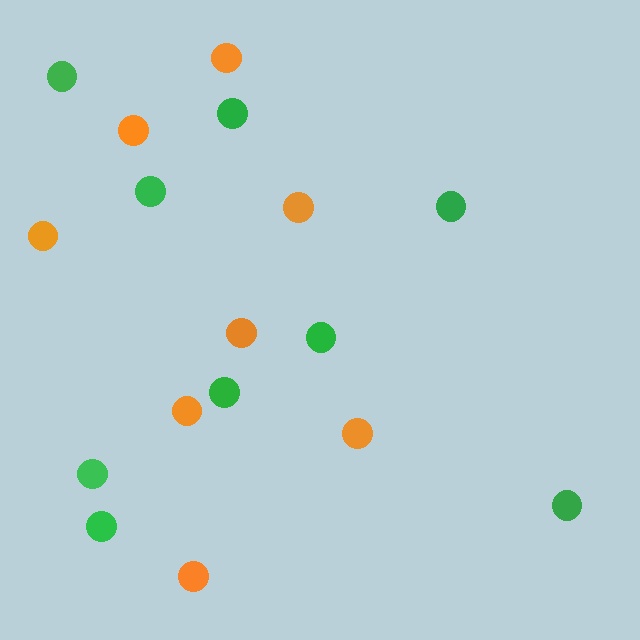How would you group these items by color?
There are 2 groups: one group of green circles (9) and one group of orange circles (8).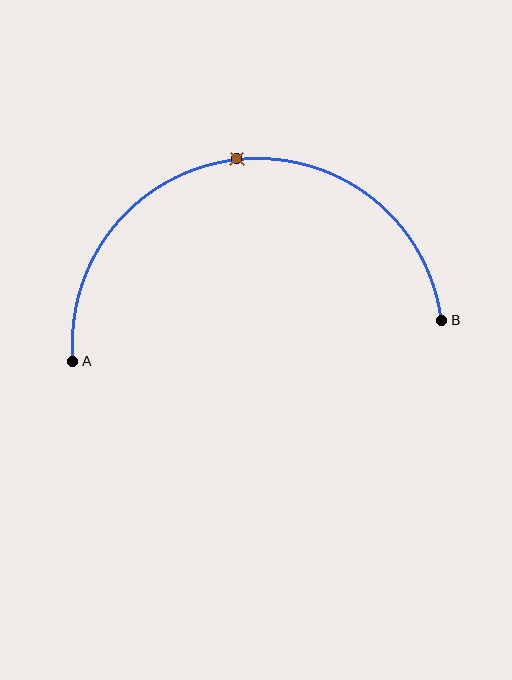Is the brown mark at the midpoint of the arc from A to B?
Yes. The brown mark lies on the arc at equal arc-length from both A and B — it is the arc midpoint.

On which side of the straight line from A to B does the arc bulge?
The arc bulges above the straight line connecting A and B.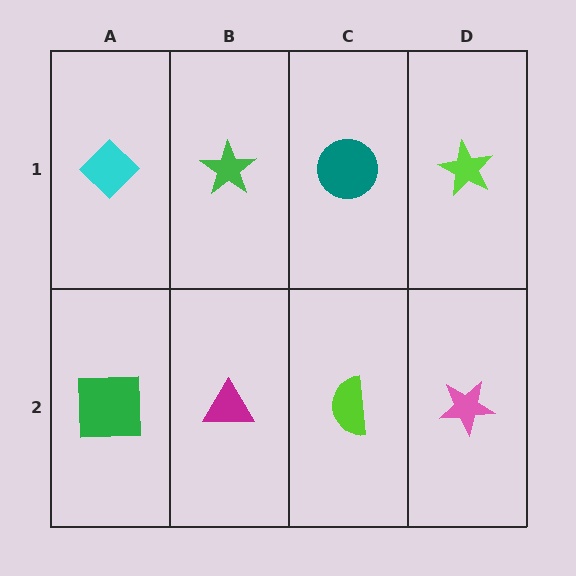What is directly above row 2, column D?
A lime star.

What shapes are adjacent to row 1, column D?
A pink star (row 2, column D), a teal circle (row 1, column C).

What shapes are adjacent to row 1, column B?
A magenta triangle (row 2, column B), a cyan diamond (row 1, column A), a teal circle (row 1, column C).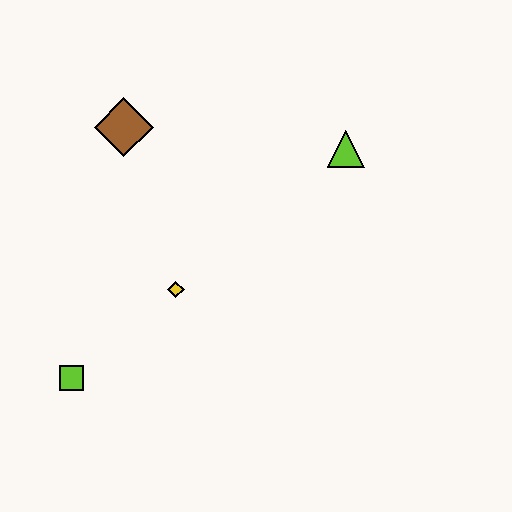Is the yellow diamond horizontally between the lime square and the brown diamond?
No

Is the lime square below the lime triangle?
Yes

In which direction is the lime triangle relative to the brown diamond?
The lime triangle is to the right of the brown diamond.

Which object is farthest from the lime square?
The lime triangle is farthest from the lime square.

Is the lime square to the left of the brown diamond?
Yes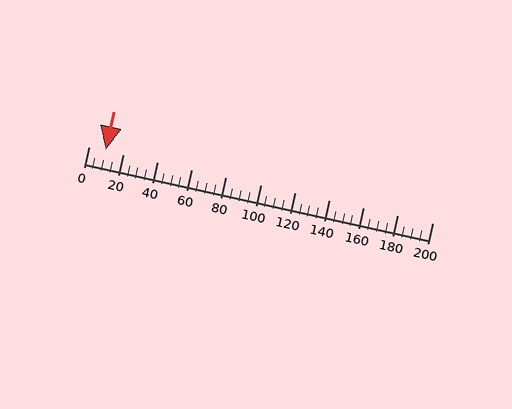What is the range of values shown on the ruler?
The ruler shows values from 0 to 200.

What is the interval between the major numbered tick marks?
The major tick marks are spaced 20 units apart.